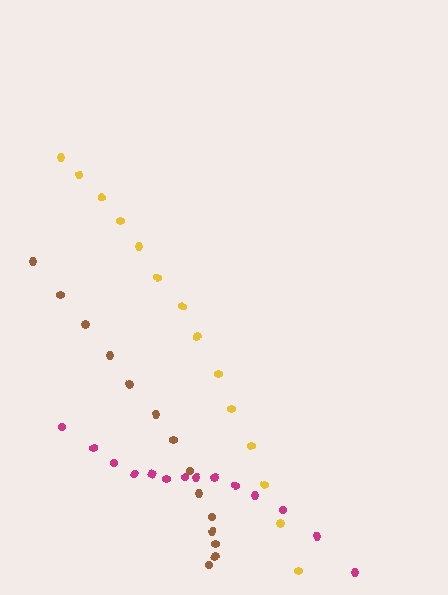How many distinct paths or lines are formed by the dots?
There are 3 distinct paths.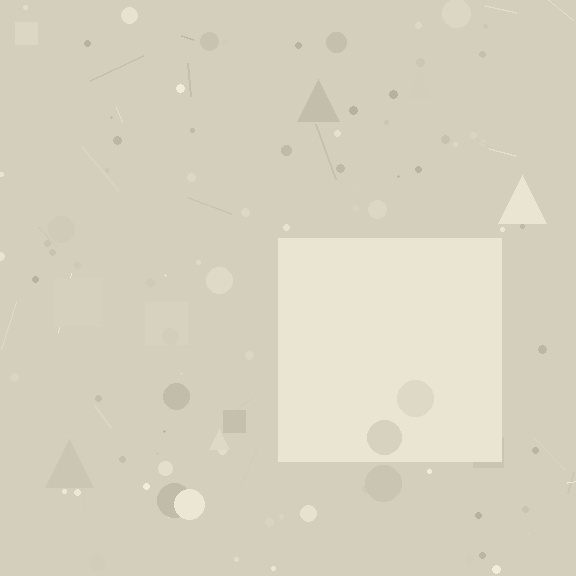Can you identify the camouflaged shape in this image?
The camouflaged shape is a square.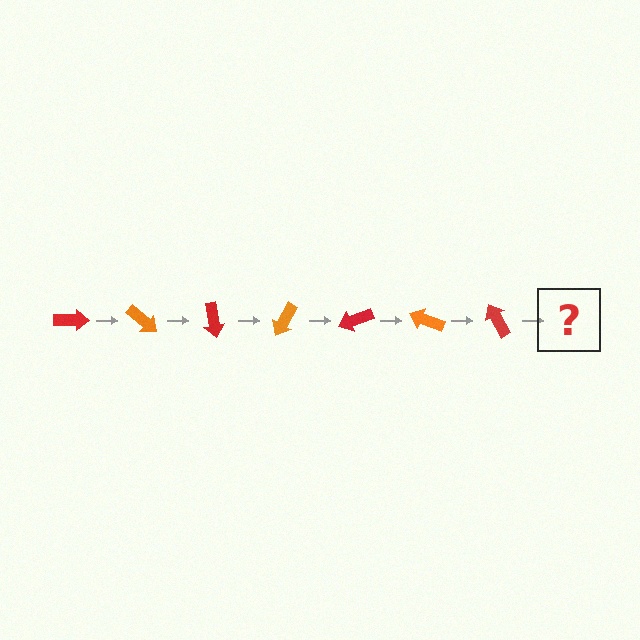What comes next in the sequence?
The next element should be an orange arrow, rotated 280 degrees from the start.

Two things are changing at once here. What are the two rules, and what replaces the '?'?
The two rules are that it rotates 40 degrees each step and the color cycles through red and orange. The '?' should be an orange arrow, rotated 280 degrees from the start.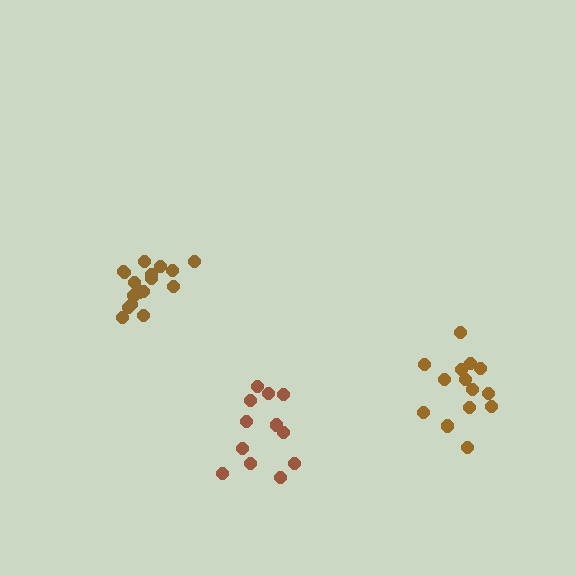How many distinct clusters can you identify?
There are 3 distinct clusters.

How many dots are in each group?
Group 1: 14 dots, Group 2: 17 dots, Group 3: 12 dots (43 total).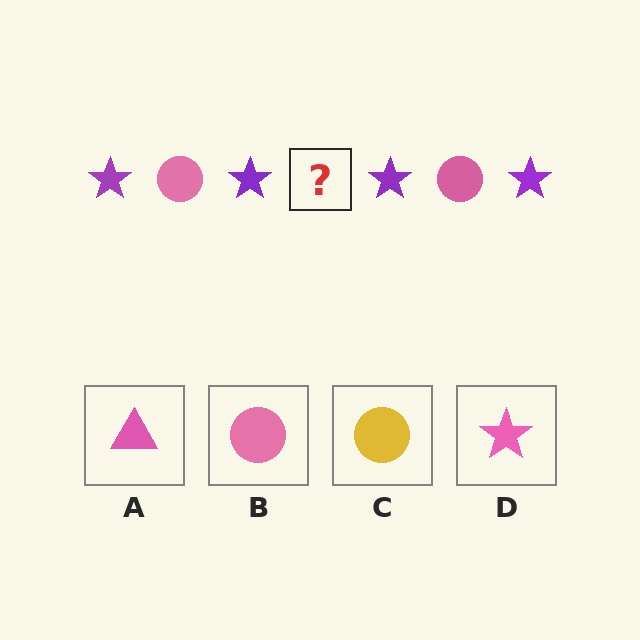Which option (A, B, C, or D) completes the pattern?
B.